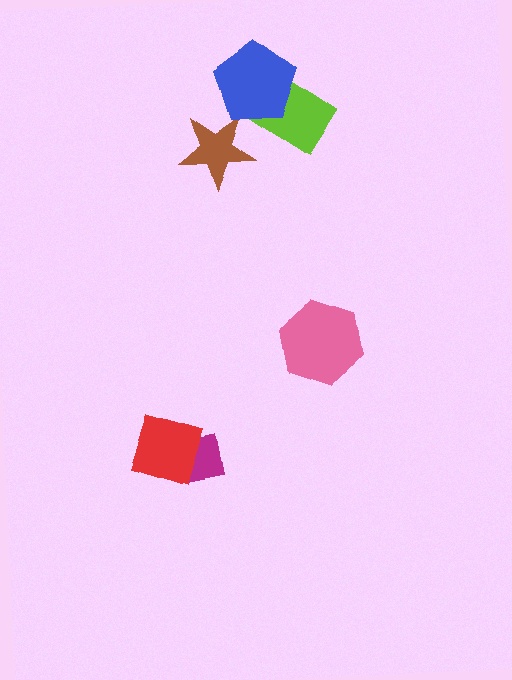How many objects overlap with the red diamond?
1 object overlaps with the red diamond.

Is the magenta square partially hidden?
Yes, it is partially covered by another shape.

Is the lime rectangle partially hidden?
Yes, it is partially covered by another shape.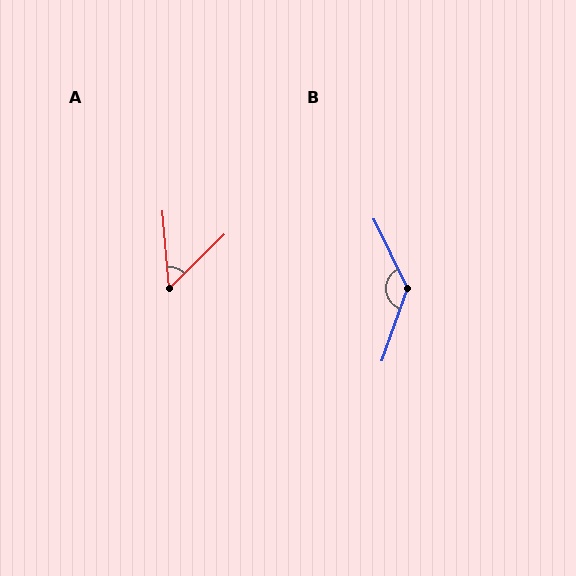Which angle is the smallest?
A, at approximately 51 degrees.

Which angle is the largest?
B, at approximately 135 degrees.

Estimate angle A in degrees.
Approximately 51 degrees.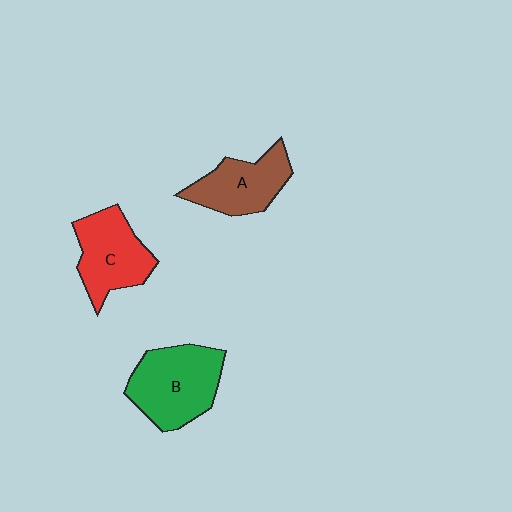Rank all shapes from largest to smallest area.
From largest to smallest: B (green), C (red), A (brown).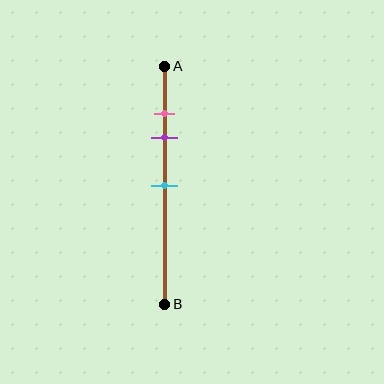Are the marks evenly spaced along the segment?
No, the marks are not evenly spaced.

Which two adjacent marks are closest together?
The pink and purple marks are the closest adjacent pair.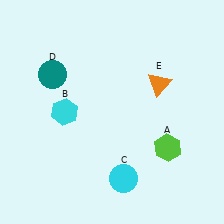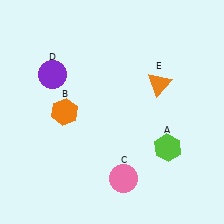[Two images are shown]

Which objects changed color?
B changed from cyan to orange. C changed from cyan to pink. D changed from teal to purple.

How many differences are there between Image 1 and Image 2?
There are 3 differences between the two images.